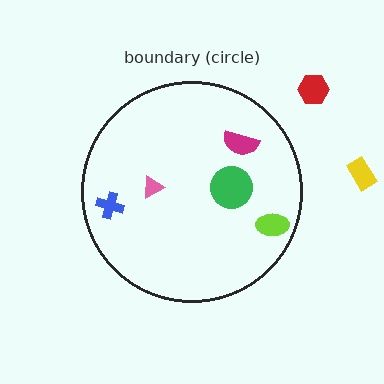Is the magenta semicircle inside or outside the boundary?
Inside.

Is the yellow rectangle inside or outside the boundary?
Outside.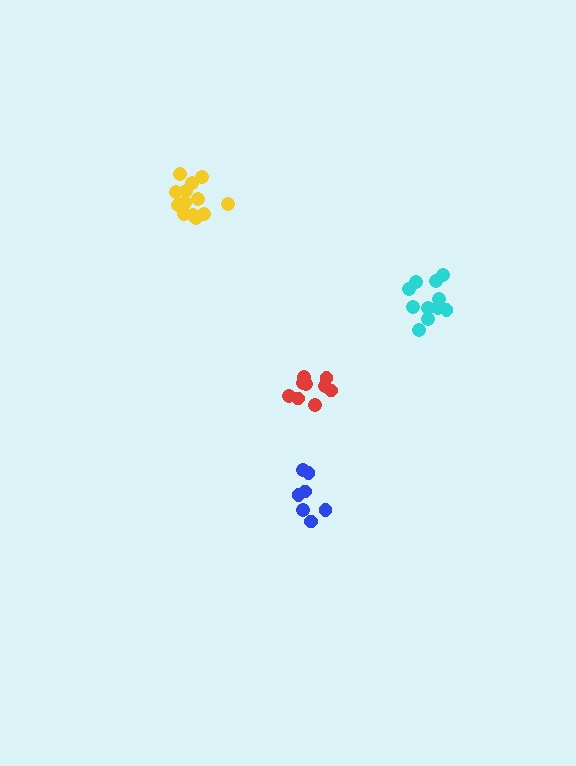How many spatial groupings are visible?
There are 4 spatial groupings.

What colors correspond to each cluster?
The clusters are colored: cyan, blue, yellow, red.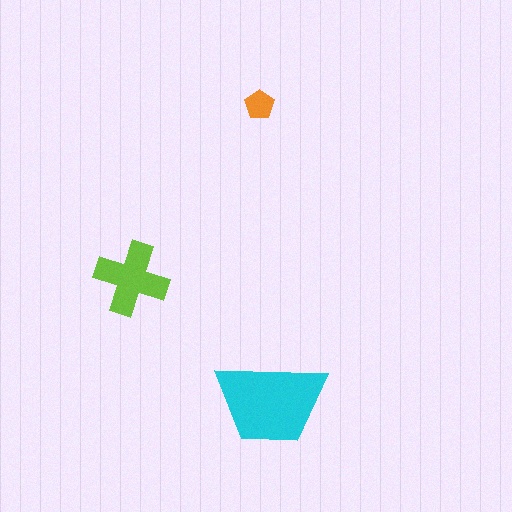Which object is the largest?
The cyan trapezoid.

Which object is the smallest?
The orange pentagon.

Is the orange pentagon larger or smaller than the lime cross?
Smaller.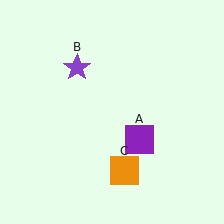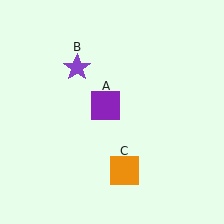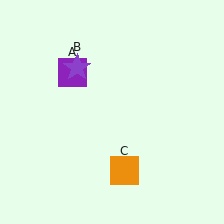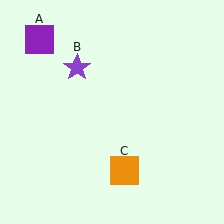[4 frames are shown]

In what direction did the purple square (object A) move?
The purple square (object A) moved up and to the left.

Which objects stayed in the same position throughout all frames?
Purple star (object B) and orange square (object C) remained stationary.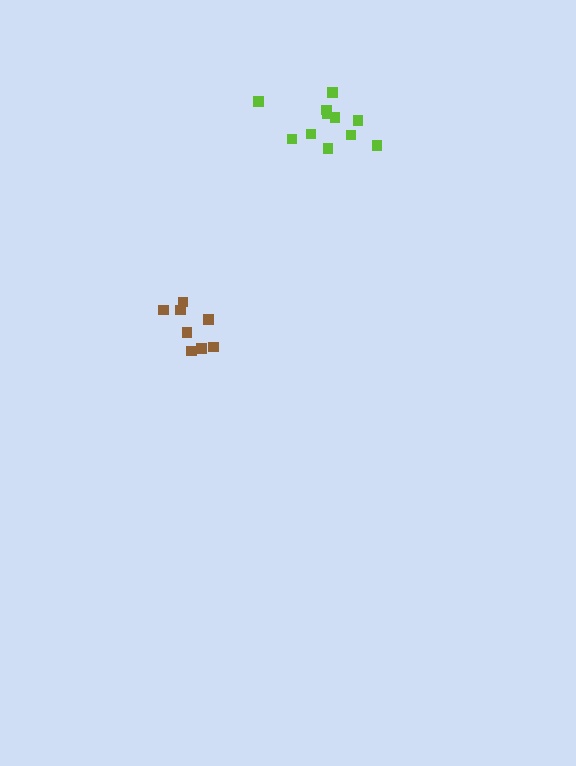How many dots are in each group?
Group 1: 8 dots, Group 2: 11 dots (19 total).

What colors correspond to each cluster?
The clusters are colored: brown, lime.